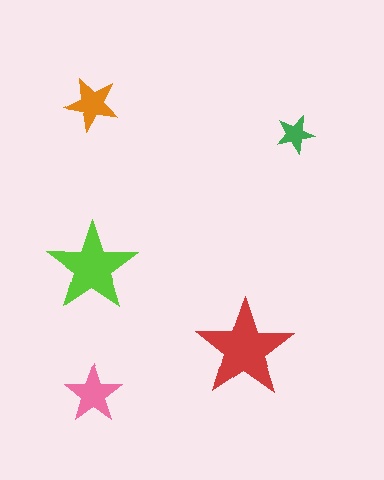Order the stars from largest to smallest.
the red one, the lime one, the pink one, the orange one, the green one.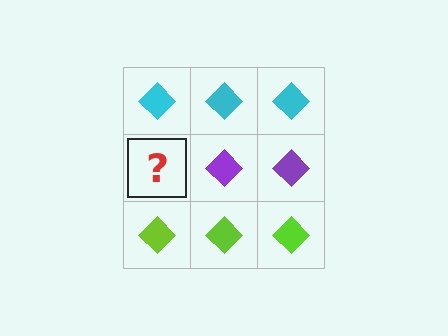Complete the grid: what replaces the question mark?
The question mark should be replaced with a purple diamond.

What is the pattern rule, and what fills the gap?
The rule is that each row has a consistent color. The gap should be filled with a purple diamond.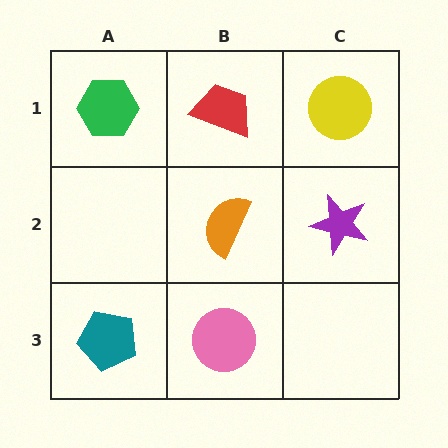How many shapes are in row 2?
2 shapes.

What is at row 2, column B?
An orange semicircle.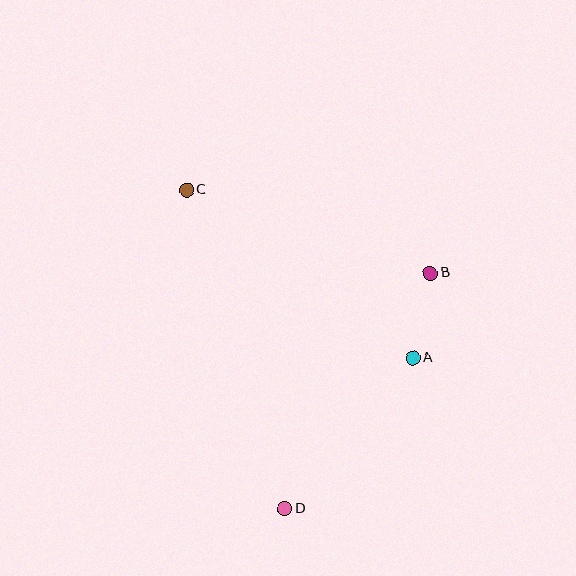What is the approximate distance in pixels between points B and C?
The distance between B and C is approximately 257 pixels.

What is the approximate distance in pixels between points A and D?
The distance between A and D is approximately 198 pixels.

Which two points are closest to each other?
Points A and B are closest to each other.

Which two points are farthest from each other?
Points C and D are farthest from each other.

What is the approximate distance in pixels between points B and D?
The distance between B and D is approximately 277 pixels.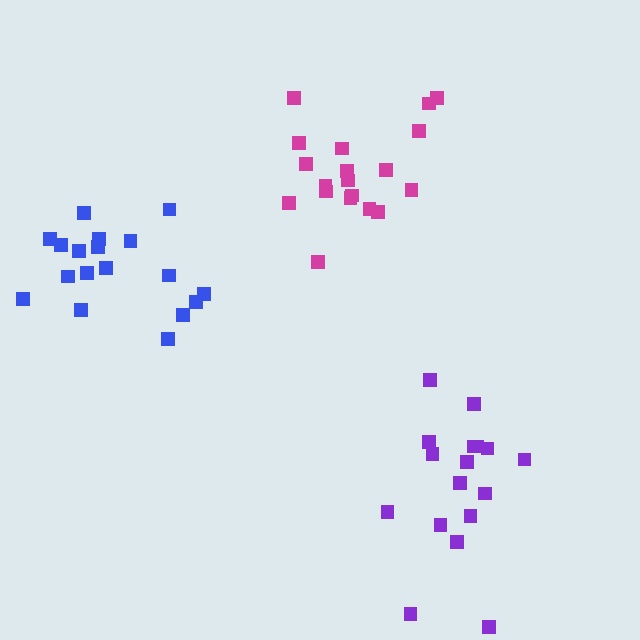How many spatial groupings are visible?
There are 3 spatial groupings.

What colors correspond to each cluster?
The clusters are colored: blue, purple, magenta.